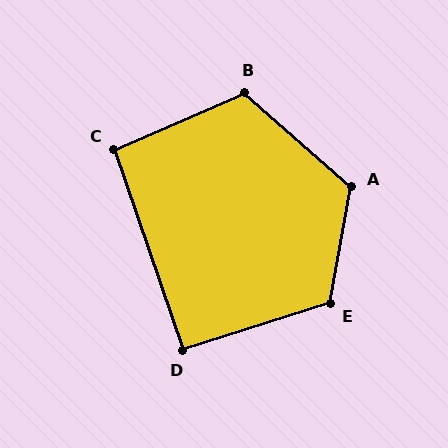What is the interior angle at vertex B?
Approximately 115 degrees (obtuse).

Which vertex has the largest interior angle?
A, at approximately 121 degrees.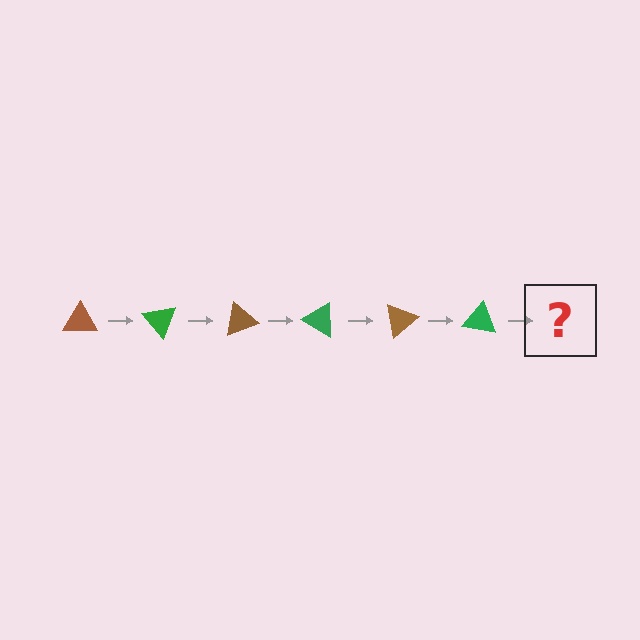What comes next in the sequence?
The next element should be a brown triangle, rotated 300 degrees from the start.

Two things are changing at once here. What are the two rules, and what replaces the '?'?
The two rules are that it rotates 50 degrees each step and the color cycles through brown and green. The '?' should be a brown triangle, rotated 300 degrees from the start.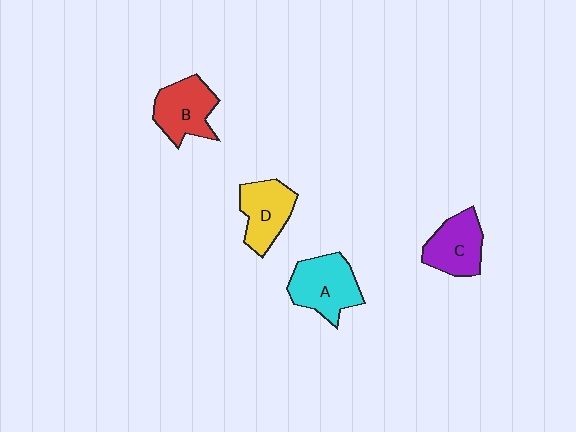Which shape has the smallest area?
Shape C (purple).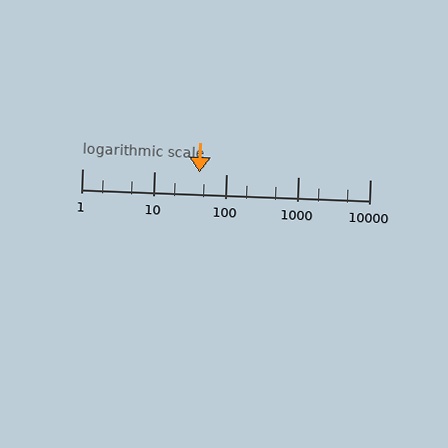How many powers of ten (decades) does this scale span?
The scale spans 4 decades, from 1 to 10000.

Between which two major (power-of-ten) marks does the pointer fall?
The pointer is between 10 and 100.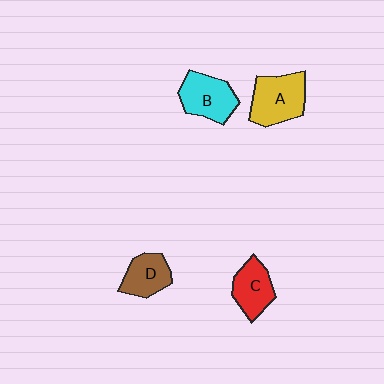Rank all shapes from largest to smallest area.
From largest to smallest: A (yellow), B (cyan), C (red), D (brown).